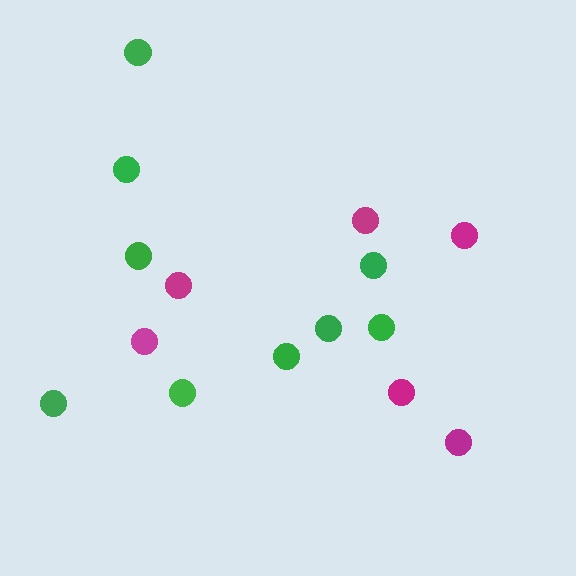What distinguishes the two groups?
There are 2 groups: one group of magenta circles (6) and one group of green circles (9).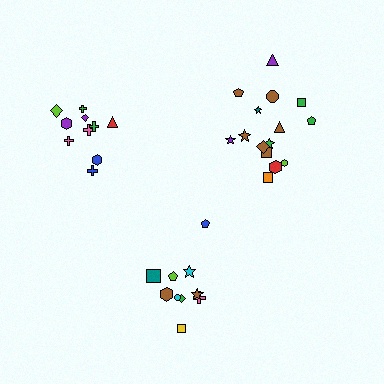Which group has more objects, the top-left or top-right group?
The top-right group.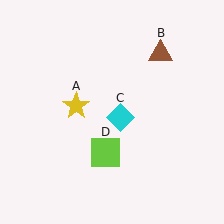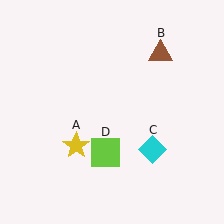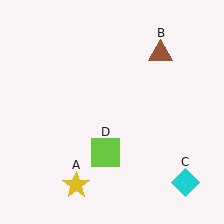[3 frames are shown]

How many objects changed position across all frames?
2 objects changed position: yellow star (object A), cyan diamond (object C).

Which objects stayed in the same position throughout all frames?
Brown triangle (object B) and lime square (object D) remained stationary.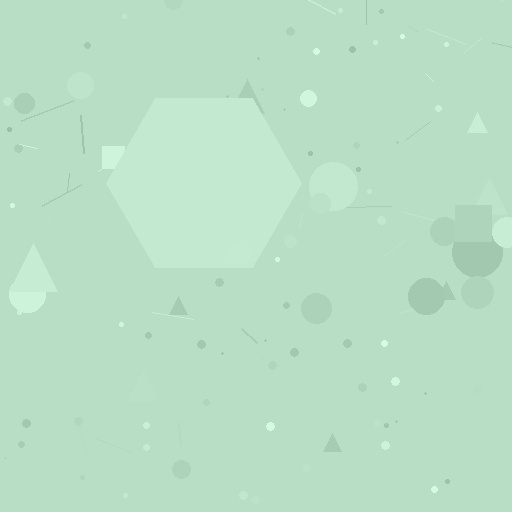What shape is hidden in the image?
A hexagon is hidden in the image.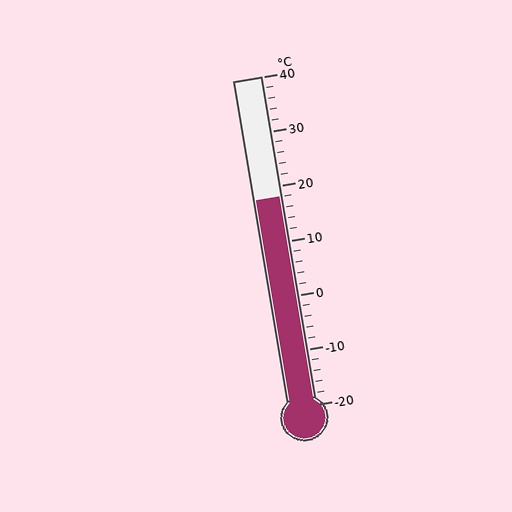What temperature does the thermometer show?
The thermometer shows approximately 18°C.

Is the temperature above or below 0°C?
The temperature is above 0°C.